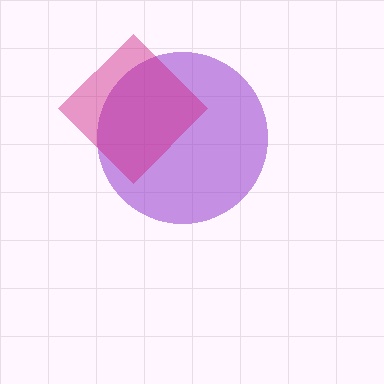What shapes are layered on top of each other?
The layered shapes are: a purple circle, a magenta diamond.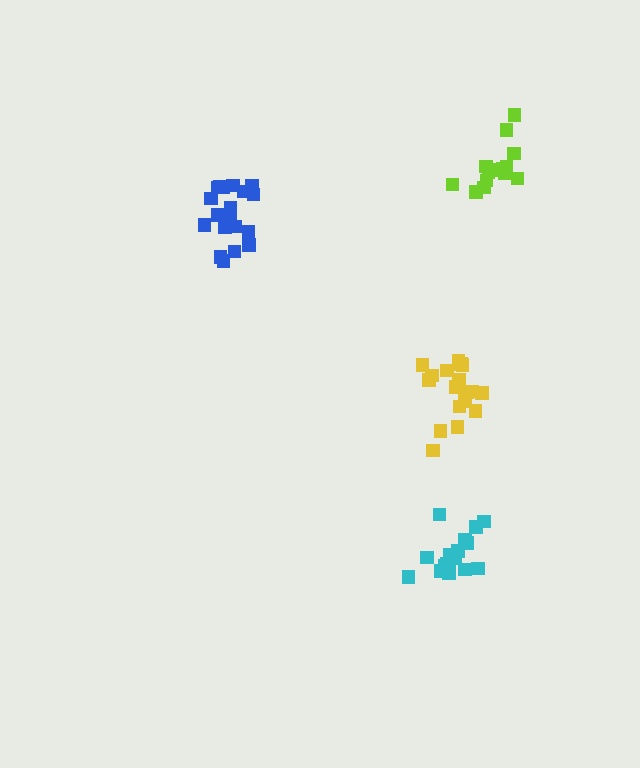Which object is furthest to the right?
The lime cluster is rightmost.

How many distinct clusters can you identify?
There are 4 distinct clusters.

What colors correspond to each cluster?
The clusters are colored: blue, cyan, lime, yellow.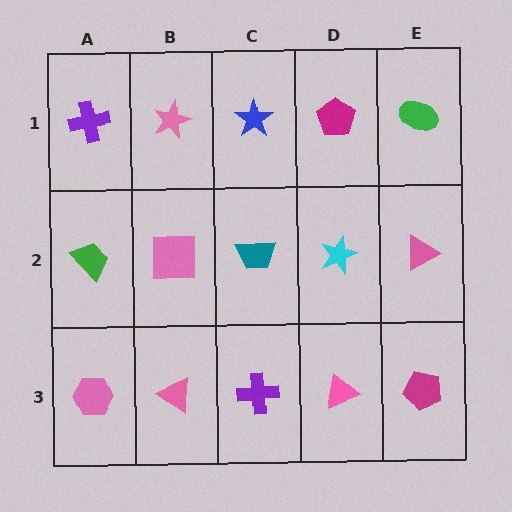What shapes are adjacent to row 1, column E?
A pink triangle (row 2, column E), a magenta pentagon (row 1, column D).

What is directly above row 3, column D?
A cyan star.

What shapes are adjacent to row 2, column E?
A green ellipse (row 1, column E), a magenta pentagon (row 3, column E), a cyan star (row 2, column D).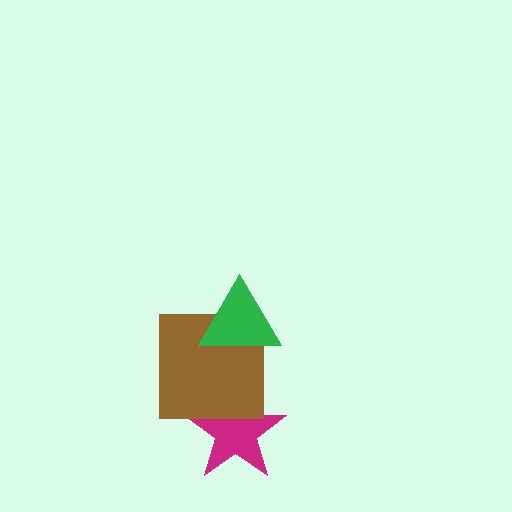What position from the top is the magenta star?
The magenta star is 3rd from the top.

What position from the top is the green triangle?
The green triangle is 1st from the top.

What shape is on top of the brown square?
The green triangle is on top of the brown square.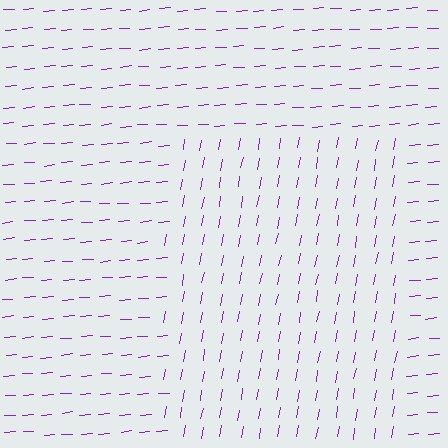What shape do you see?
I see a rectangle.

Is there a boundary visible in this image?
Yes, there is a texture boundary formed by a change in line orientation.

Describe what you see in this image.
The image is filled with small purple line segments. A rectangle region in the image has lines oriented differently from the surrounding lines, creating a visible texture boundary.